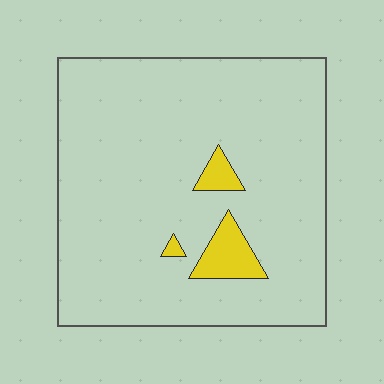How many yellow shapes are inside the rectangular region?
3.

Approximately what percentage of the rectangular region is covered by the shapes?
Approximately 5%.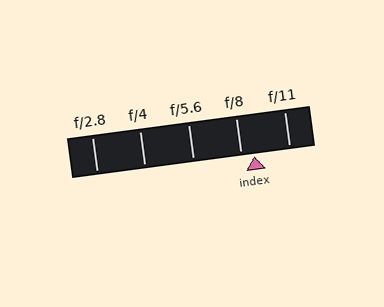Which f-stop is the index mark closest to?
The index mark is closest to f/8.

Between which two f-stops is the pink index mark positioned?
The index mark is between f/8 and f/11.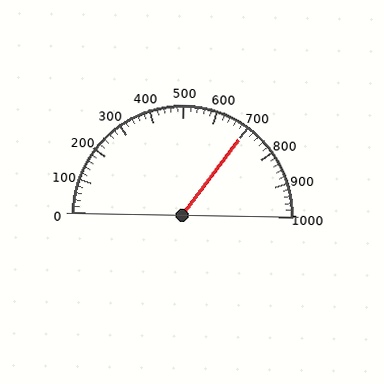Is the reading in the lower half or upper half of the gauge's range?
The reading is in the upper half of the range (0 to 1000).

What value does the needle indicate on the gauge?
The needle indicates approximately 700.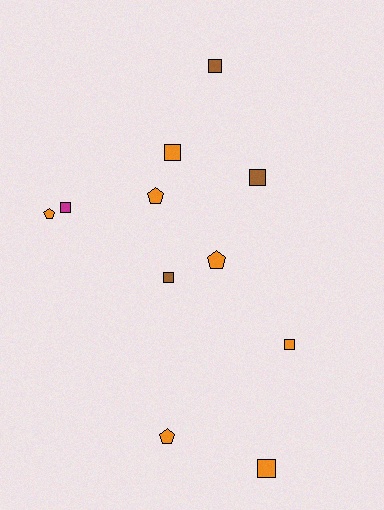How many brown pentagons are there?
There are no brown pentagons.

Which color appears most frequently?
Orange, with 7 objects.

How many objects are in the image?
There are 11 objects.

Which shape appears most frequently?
Square, with 7 objects.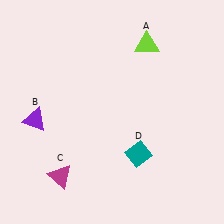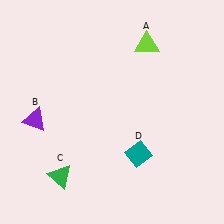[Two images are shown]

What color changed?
The triangle (C) changed from magenta in Image 1 to green in Image 2.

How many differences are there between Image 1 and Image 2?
There is 1 difference between the two images.